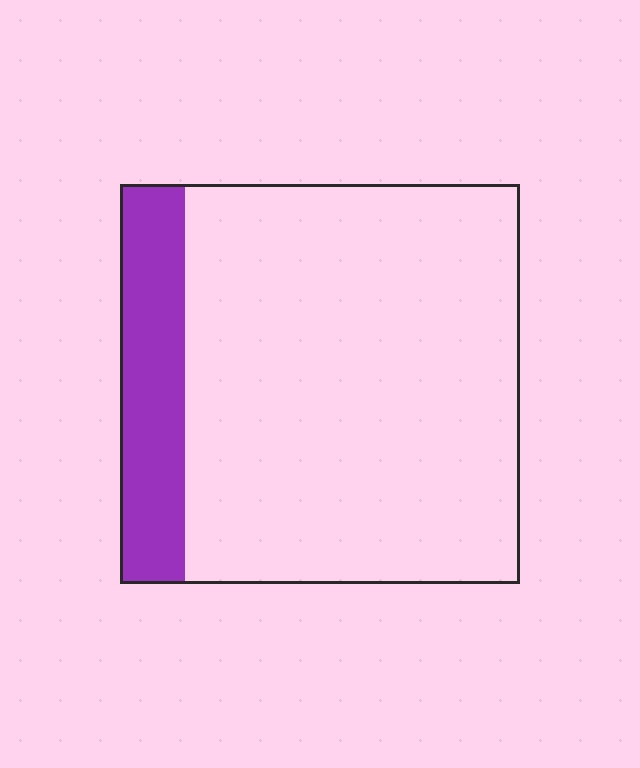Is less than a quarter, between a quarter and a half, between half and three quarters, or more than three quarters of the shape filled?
Less than a quarter.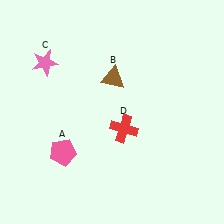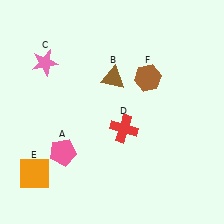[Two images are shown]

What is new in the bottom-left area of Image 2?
An orange square (E) was added in the bottom-left area of Image 2.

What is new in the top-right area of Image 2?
A brown hexagon (F) was added in the top-right area of Image 2.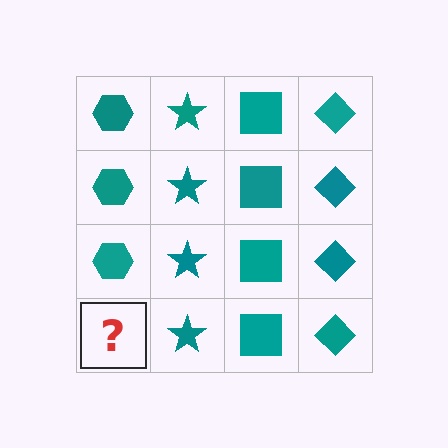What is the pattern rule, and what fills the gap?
The rule is that each column has a consistent shape. The gap should be filled with a teal hexagon.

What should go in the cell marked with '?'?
The missing cell should contain a teal hexagon.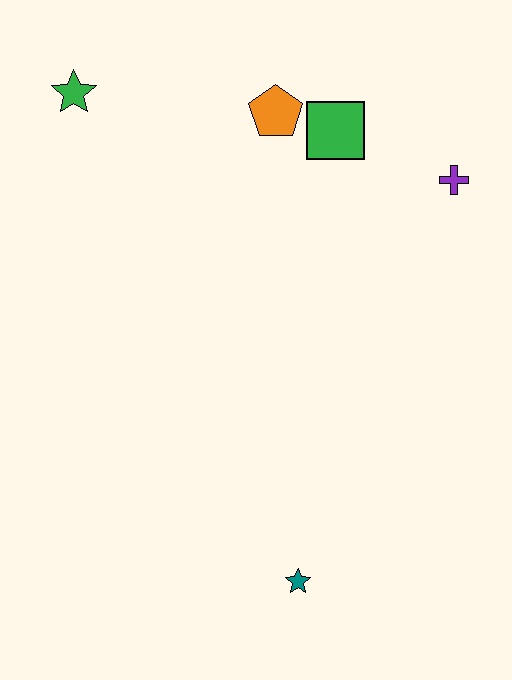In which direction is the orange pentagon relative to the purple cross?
The orange pentagon is to the left of the purple cross.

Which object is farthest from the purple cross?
The teal star is farthest from the purple cross.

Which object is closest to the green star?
The orange pentagon is closest to the green star.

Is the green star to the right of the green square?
No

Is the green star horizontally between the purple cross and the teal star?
No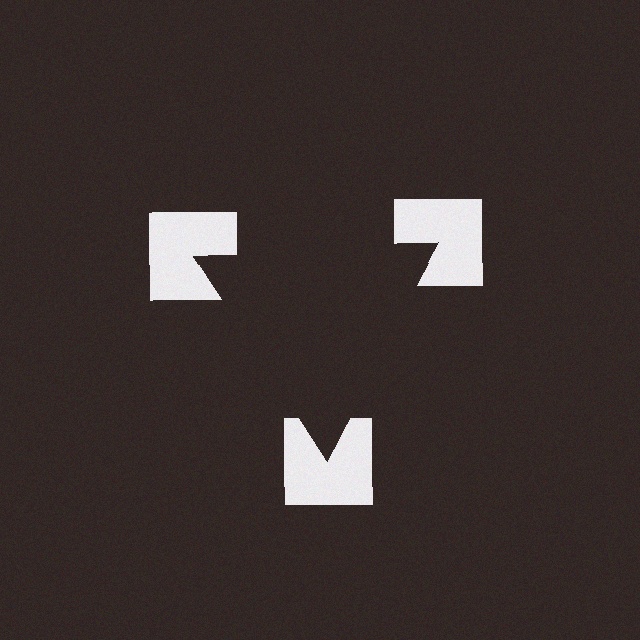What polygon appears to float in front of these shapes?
An illusory triangle — its edges are inferred from the aligned wedge cuts in the notched squares, not physically drawn.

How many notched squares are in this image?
There are 3 — one at each vertex of the illusory triangle.